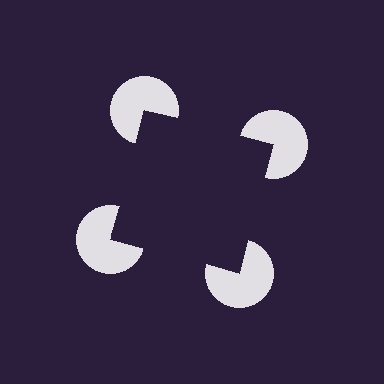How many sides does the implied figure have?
4 sides.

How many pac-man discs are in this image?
There are 4 — one at each vertex of the illusory square.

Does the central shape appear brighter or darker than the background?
It typically appears slightly darker than the background, even though no actual brightness change is drawn.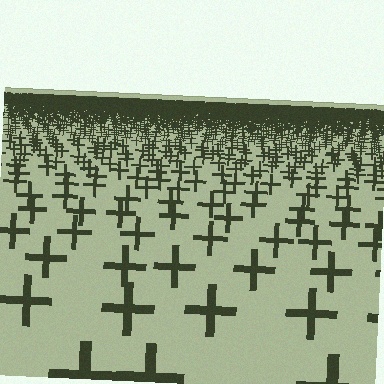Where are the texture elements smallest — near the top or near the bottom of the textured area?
Near the top.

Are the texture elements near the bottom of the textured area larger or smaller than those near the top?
Larger. Near the bottom, elements are closer to the viewer and appear at a bigger on-screen size.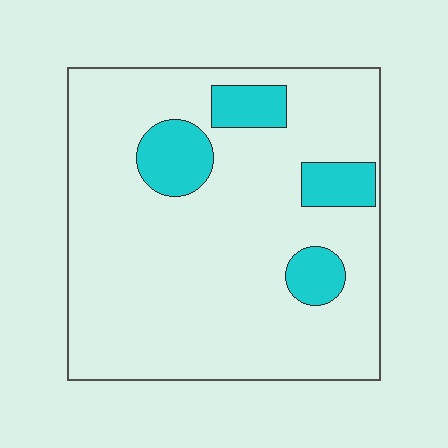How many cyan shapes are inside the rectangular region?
4.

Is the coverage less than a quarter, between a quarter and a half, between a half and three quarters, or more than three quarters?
Less than a quarter.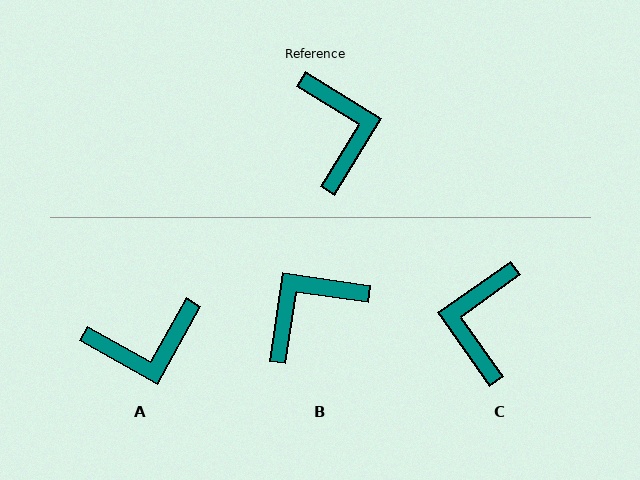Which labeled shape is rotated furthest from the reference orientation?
C, about 157 degrees away.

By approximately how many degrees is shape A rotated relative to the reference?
Approximately 88 degrees clockwise.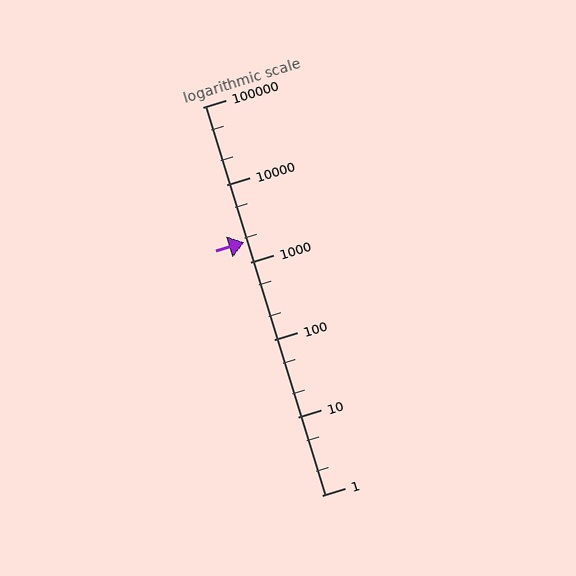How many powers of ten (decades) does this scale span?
The scale spans 5 decades, from 1 to 100000.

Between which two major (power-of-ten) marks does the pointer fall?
The pointer is between 1000 and 10000.